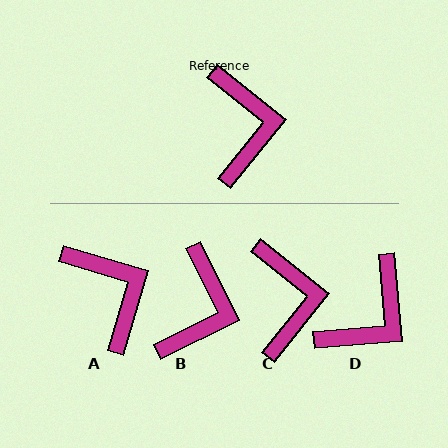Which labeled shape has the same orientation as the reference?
C.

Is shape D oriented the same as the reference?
No, it is off by about 46 degrees.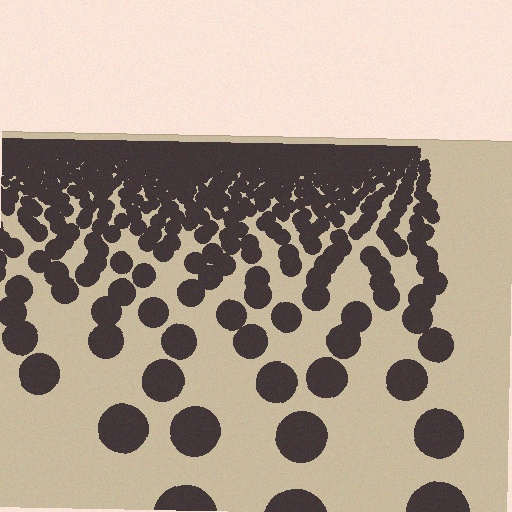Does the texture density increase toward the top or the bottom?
Density increases toward the top.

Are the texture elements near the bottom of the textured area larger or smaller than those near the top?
Larger. Near the bottom, elements are closer to the viewer and appear at a bigger on-screen size.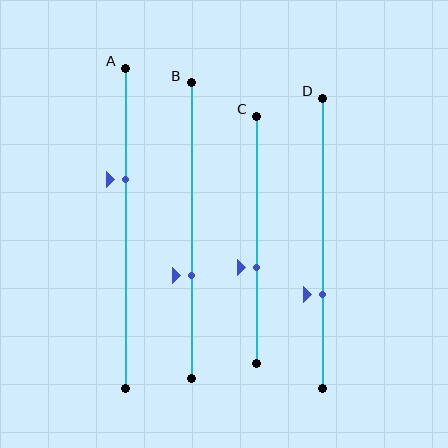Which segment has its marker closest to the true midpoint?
Segment C has its marker closest to the true midpoint.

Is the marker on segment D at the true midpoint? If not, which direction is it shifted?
No, the marker on segment D is shifted downward by about 18% of the segment length.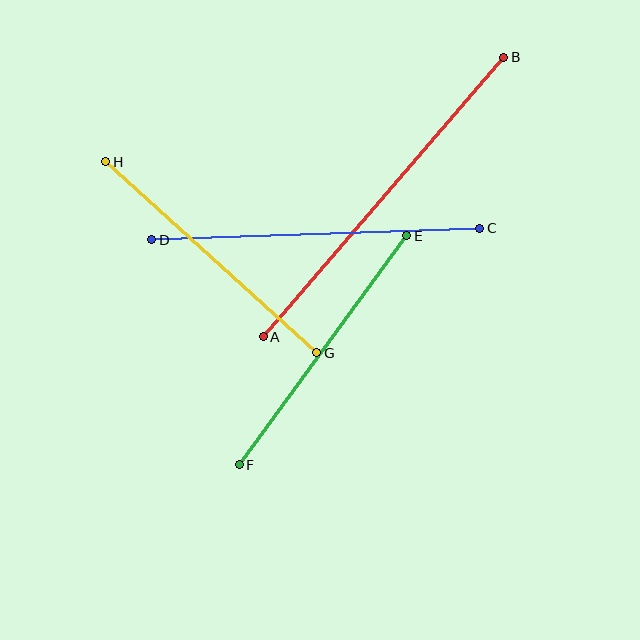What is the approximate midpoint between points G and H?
The midpoint is at approximately (211, 257) pixels.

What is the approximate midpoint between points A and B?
The midpoint is at approximately (383, 197) pixels.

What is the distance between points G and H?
The distance is approximately 285 pixels.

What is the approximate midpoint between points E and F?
The midpoint is at approximately (323, 350) pixels.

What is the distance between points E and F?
The distance is approximately 284 pixels.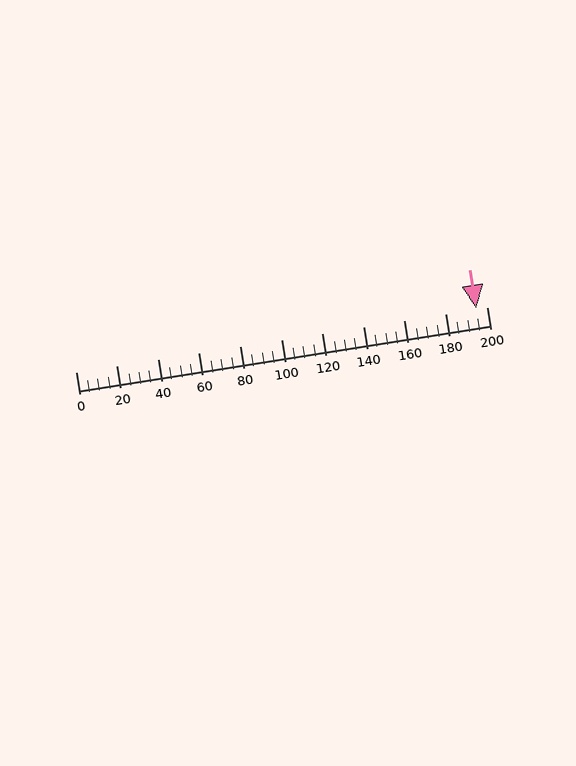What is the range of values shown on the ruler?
The ruler shows values from 0 to 200.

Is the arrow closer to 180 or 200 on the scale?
The arrow is closer to 200.